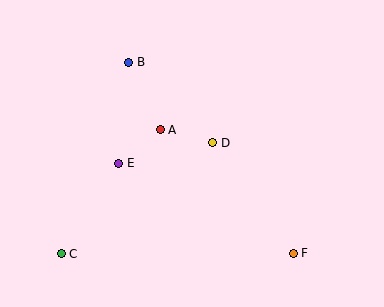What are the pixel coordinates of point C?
Point C is at (61, 254).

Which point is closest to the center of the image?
Point D at (213, 143) is closest to the center.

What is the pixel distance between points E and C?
The distance between E and C is 108 pixels.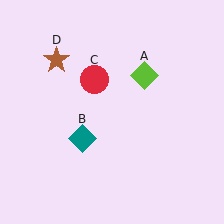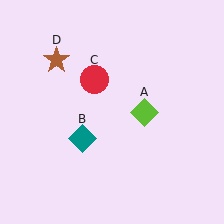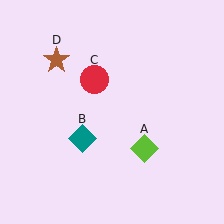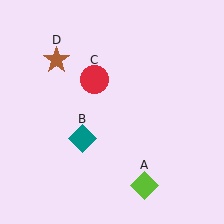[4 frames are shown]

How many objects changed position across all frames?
1 object changed position: lime diamond (object A).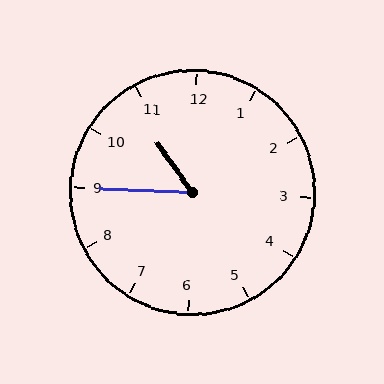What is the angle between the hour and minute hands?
Approximately 52 degrees.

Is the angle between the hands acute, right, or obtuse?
It is acute.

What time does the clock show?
10:45.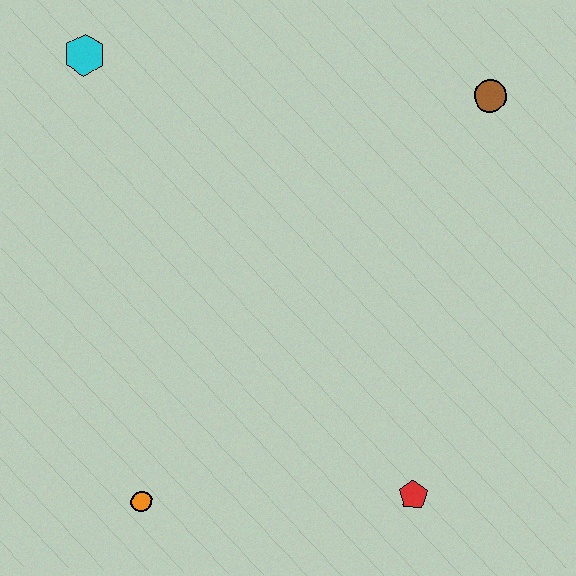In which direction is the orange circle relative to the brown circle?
The orange circle is below the brown circle.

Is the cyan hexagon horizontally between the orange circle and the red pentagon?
No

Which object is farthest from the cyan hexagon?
The red pentagon is farthest from the cyan hexagon.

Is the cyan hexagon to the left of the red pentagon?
Yes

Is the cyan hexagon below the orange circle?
No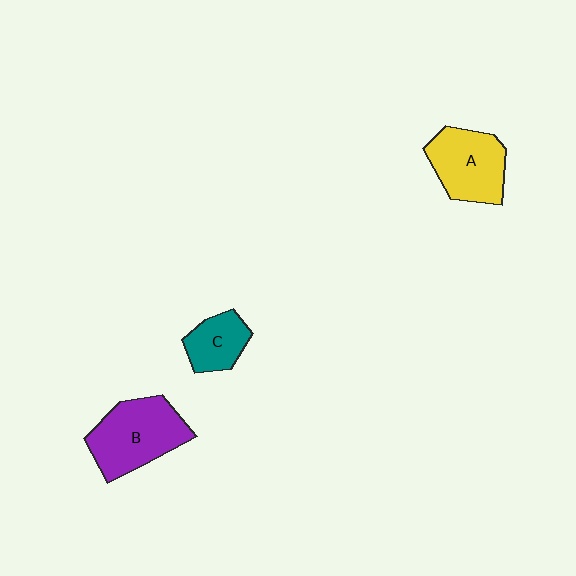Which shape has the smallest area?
Shape C (teal).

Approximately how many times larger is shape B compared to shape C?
Approximately 1.9 times.